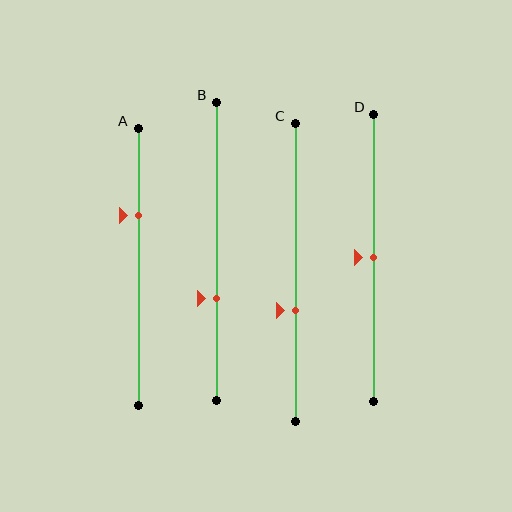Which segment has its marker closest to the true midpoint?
Segment D has its marker closest to the true midpoint.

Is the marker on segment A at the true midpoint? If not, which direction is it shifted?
No, the marker on segment A is shifted upward by about 19% of the segment length.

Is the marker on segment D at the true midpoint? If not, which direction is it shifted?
Yes, the marker on segment D is at the true midpoint.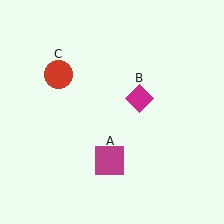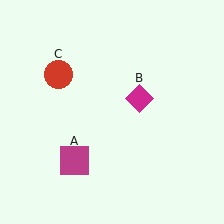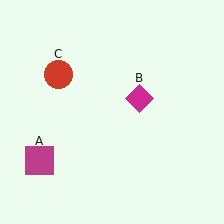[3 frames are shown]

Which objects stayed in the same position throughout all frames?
Magenta diamond (object B) and red circle (object C) remained stationary.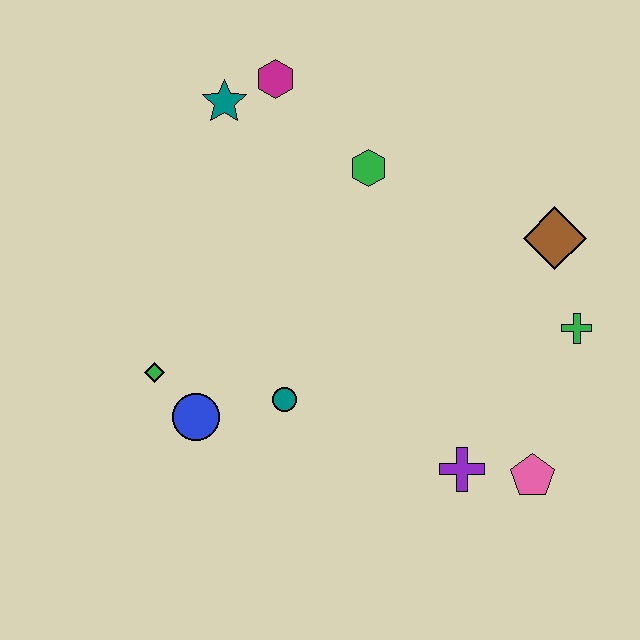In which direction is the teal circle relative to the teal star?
The teal circle is below the teal star.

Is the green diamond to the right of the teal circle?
No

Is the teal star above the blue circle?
Yes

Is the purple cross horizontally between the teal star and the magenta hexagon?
No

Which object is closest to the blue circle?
The green diamond is closest to the blue circle.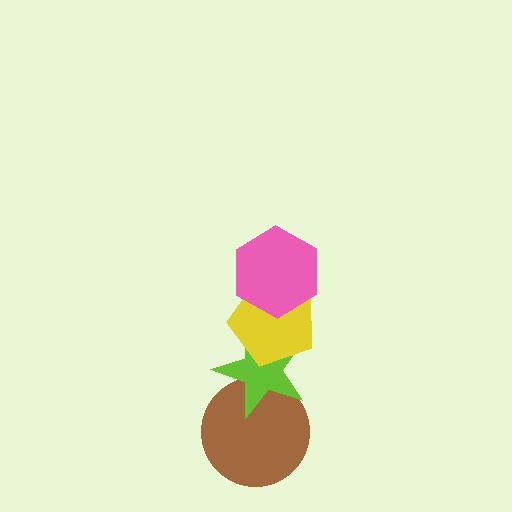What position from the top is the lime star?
The lime star is 3rd from the top.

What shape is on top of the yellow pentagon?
The pink hexagon is on top of the yellow pentagon.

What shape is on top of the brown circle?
The lime star is on top of the brown circle.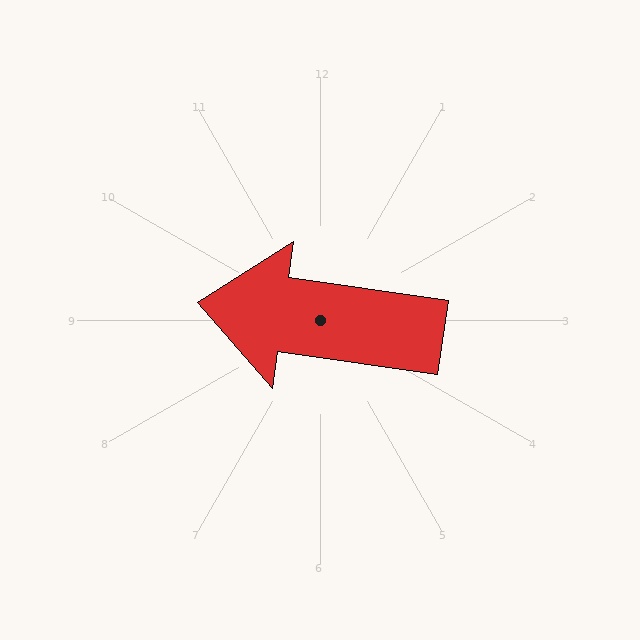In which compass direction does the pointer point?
West.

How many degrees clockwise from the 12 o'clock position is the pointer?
Approximately 278 degrees.